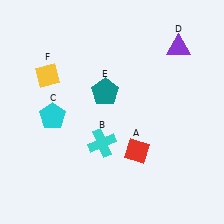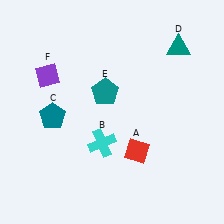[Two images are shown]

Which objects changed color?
C changed from cyan to teal. D changed from purple to teal. F changed from yellow to purple.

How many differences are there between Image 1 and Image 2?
There are 3 differences between the two images.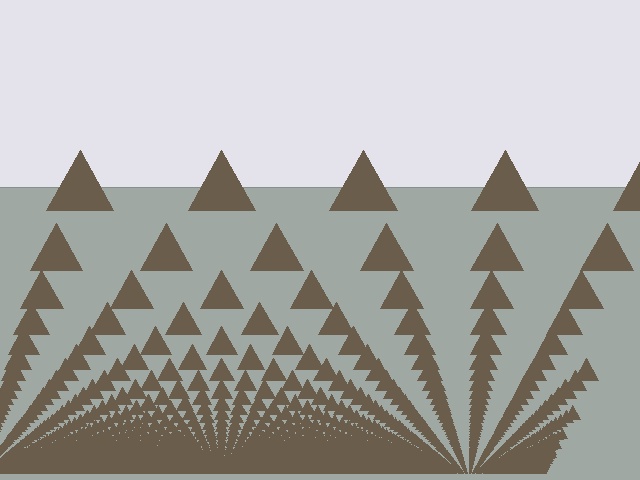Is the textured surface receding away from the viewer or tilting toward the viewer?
The surface appears to tilt toward the viewer. Texture elements get larger and sparser toward the top.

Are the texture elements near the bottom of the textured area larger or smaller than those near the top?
Smaller. The gradient is inverted — elements near the bottom are smaller and denser.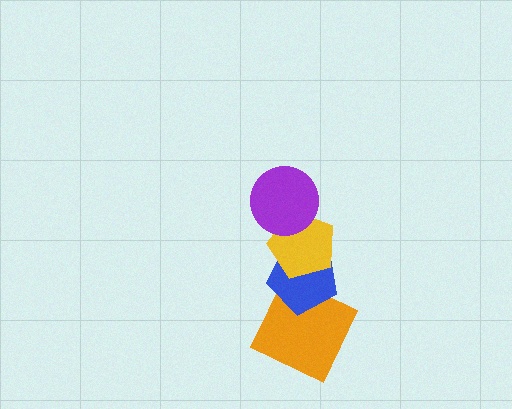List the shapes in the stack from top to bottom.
From top to bottom: the purple circle, the yellow pentagon, the blue pentagon, the orange square.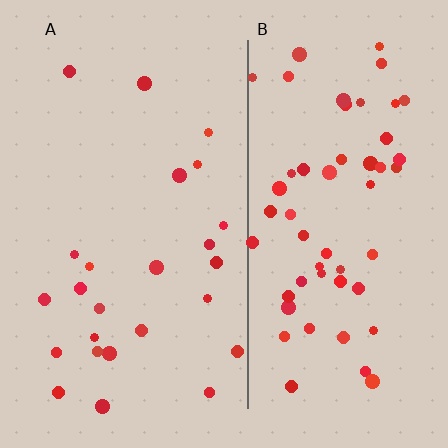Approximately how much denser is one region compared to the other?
Approximately 2.3× — region B over region A.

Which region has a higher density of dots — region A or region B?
B (the right).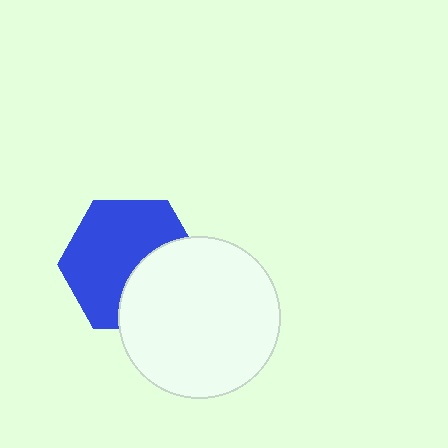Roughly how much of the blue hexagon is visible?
About half of it is visible (roughly 64%).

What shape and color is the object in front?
The object in front is a white circle.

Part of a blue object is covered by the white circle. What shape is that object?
It is a hexagon.